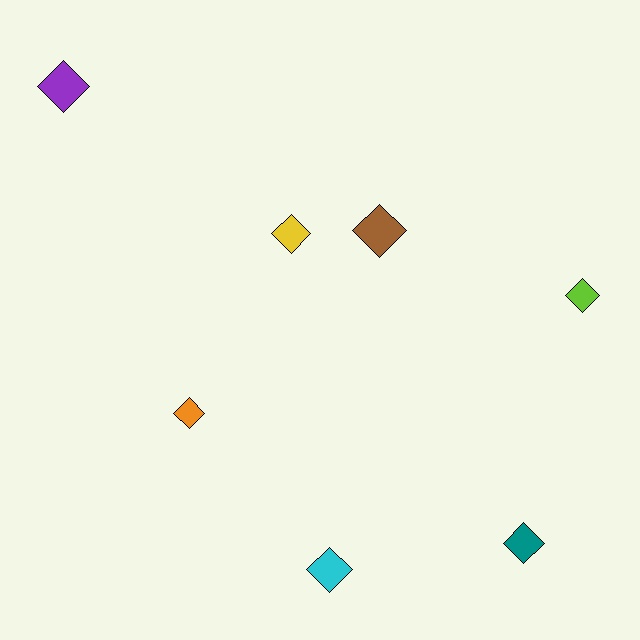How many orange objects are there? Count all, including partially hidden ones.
There is 1 orange object.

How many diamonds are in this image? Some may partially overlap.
There are 7 diamonds.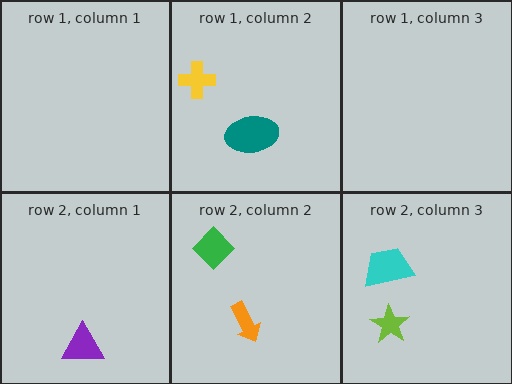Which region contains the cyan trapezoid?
The row 2, column 3 region.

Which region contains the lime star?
The row 2, column 3 region.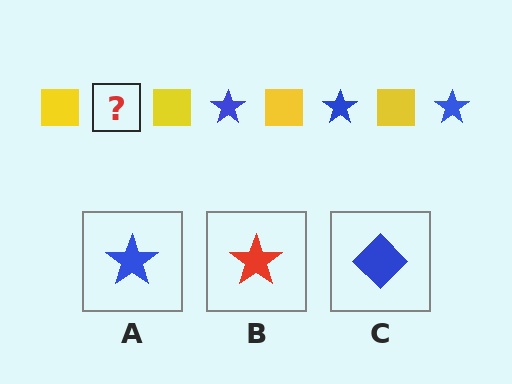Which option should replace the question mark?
Option A.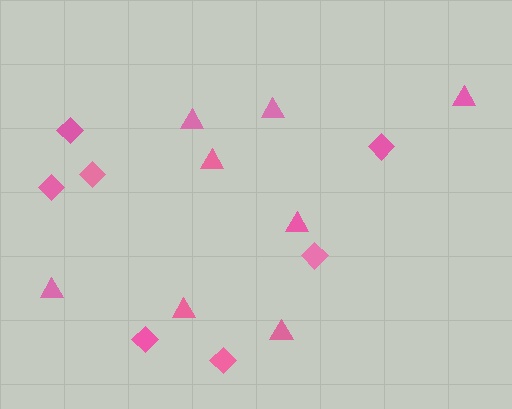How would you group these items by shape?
There are 2 groups: one group of diamonds (7) and one group of triangles (8).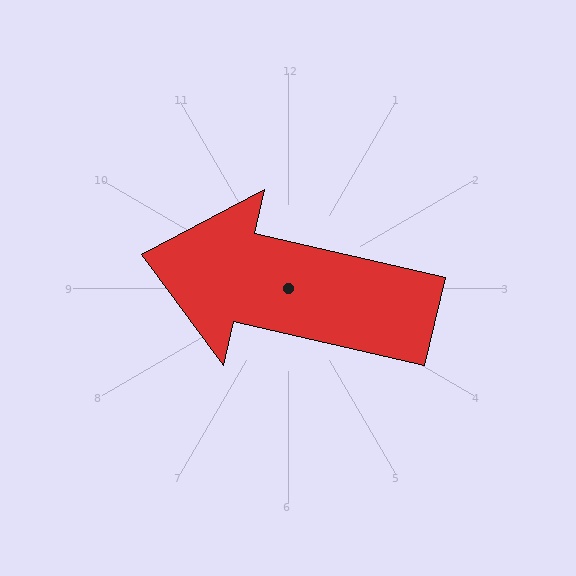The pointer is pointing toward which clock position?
Roughly 9 o'clock.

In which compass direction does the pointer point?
West.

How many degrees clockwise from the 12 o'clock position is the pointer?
Approximately 283 degrees.